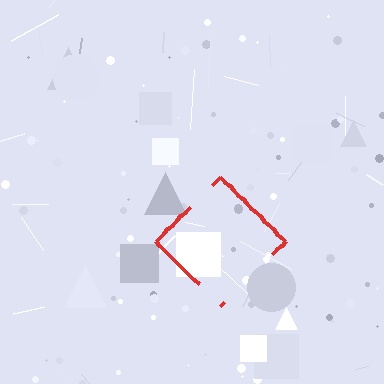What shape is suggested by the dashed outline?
The dashed outline suggests a diamond.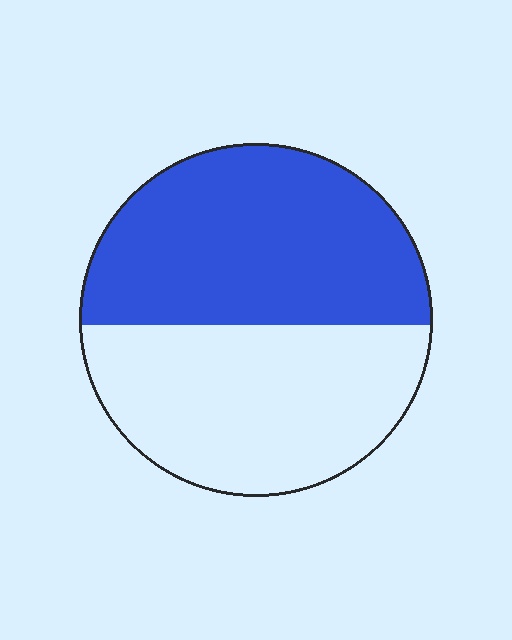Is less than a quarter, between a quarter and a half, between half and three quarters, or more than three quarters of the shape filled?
Between half and three quarters.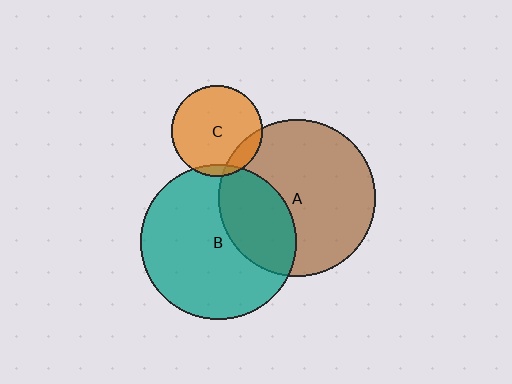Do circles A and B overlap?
Yes.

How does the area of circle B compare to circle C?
Approximately 2.9 times.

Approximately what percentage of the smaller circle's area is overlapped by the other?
Approximately 30%.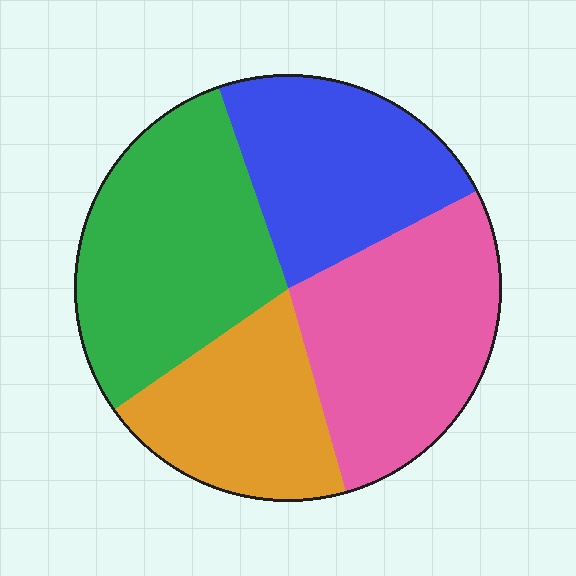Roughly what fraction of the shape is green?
Green covers roughly 30% of the shape.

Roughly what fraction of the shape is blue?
Blue covers around 25% of the shape.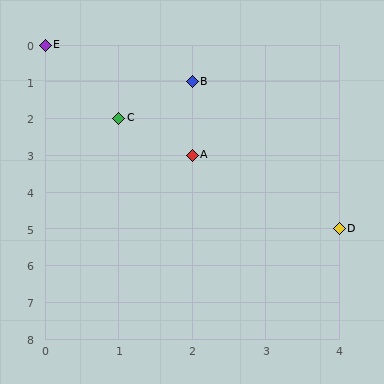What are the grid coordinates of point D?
Point D is at grid coordinates (4, 5).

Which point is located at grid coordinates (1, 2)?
Point C is at (1, 2).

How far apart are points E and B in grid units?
Points E and B are 2 columns and 1 row apart (about 2.2 grid units diagonally).